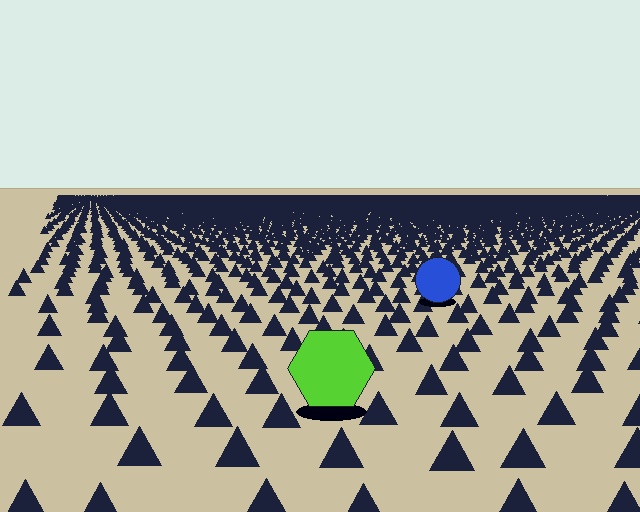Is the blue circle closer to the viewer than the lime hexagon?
No. The lime hexagon is closer — you can tell from the texture gradient: the ground texture is coarser near it.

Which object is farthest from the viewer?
The blue circle is farthest from the viewer. It appears smaller and the ground texture around it is denser.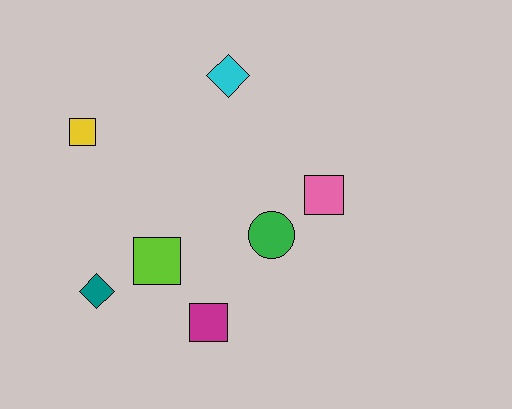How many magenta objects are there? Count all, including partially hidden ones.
There is 1 magenta object.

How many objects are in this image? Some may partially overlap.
There are 7 objects.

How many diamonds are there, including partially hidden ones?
There are 2 diamonds.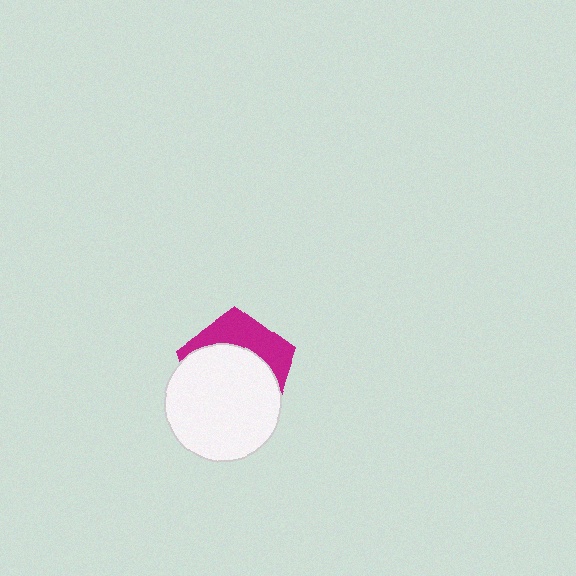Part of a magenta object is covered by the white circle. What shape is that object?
It is a pentagon.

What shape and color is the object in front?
The object in front is a white circle.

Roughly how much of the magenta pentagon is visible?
A small part of it is visible (roughly 35%).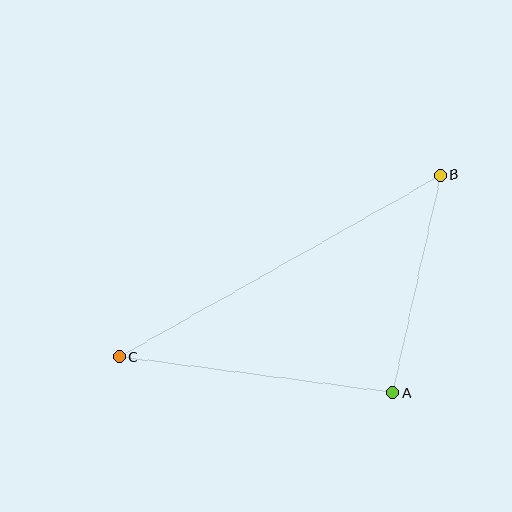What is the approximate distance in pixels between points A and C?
The distance between A and C is approximately 276 pixels.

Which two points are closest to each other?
Points A and B are closest to each other.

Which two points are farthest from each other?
Points B and C are farthest from each other.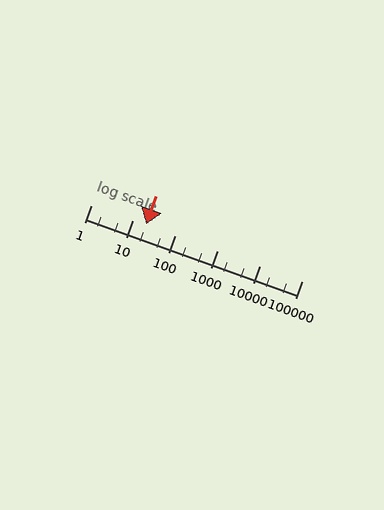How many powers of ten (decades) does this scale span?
The scale spans 5 decades, from 1 to 100000.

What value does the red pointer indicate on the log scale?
The pointer indicates approximately 20.